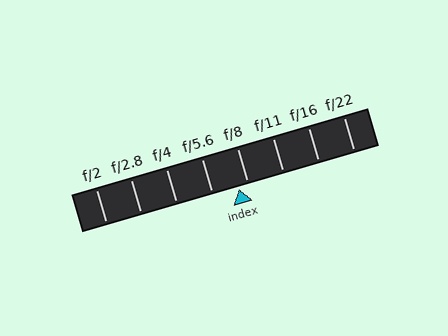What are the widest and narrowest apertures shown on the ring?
The widest aperture shown is f/2 and the narrowest is f/22.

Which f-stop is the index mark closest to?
The index mark is closest to f/8.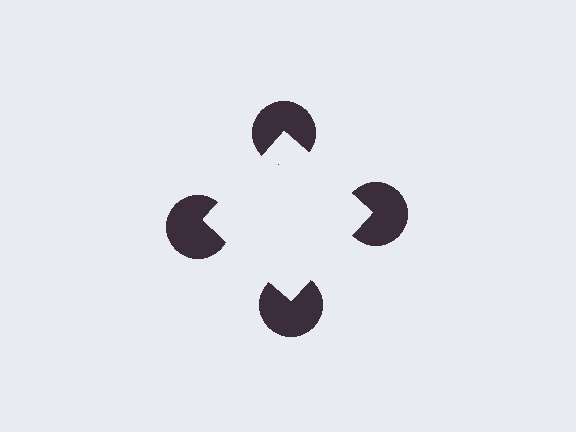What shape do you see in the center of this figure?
An illusory square — its edges are inferred from the aligned wedge cuts in the pac-man discs, not physically drawn.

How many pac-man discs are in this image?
There are 4 — one at each vertex of the illusory square.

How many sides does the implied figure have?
4 sides.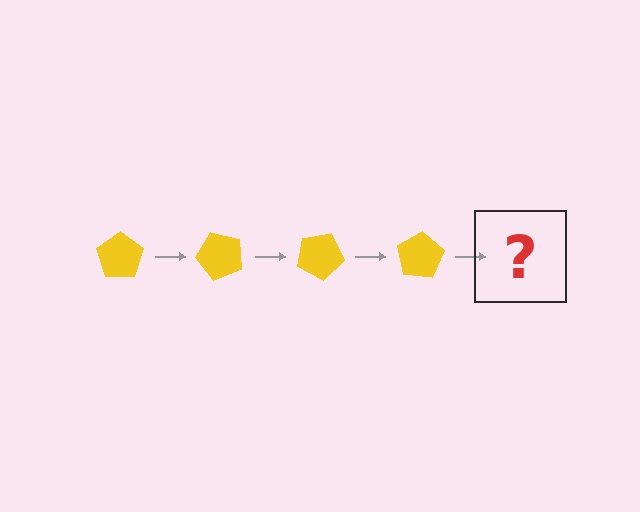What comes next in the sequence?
The next element should be a yellow pentagon rotated 200 degrees.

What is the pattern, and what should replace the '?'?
The pattern is that the pentagon rotates 50 degrees each step. The '?' should be a yellow pentagon rotated 200 degrees.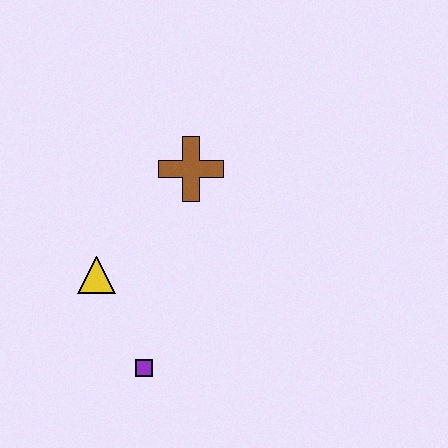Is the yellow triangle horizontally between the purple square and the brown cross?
No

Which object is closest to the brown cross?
The yellow triangle is closest to the brown cross.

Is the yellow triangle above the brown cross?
No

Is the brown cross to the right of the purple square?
Yes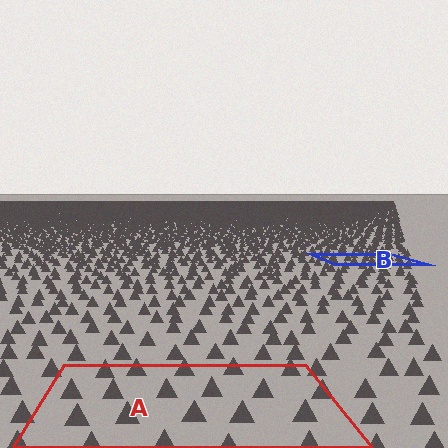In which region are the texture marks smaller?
The texture marks are smaller in region B, because it is farther away.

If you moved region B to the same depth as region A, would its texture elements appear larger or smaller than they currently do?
They would appear larger. At a closer depth, the same texture elements are projected at a bigger on-screen size.